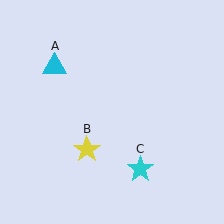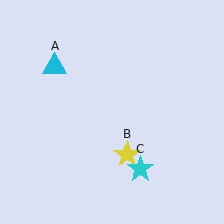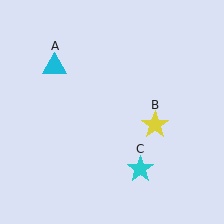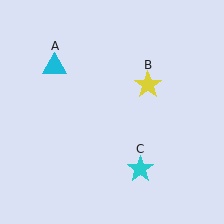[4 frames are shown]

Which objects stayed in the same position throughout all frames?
Cyan triangle (object A) and cyan star (object C) remained stationary.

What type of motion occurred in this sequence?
The yellow star (object B) rotated counterclockwise around the center of the scene.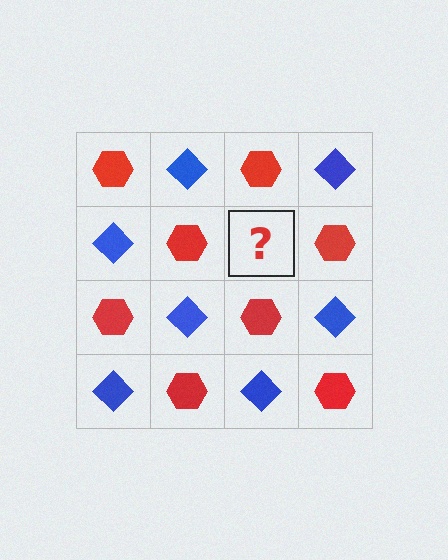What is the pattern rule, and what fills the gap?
The rule is that it alternates red hexagon and blue diamond in a checkerboard pattern. The gap should be filled with a blue diamond.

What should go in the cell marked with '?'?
The missing cell should contain a blue diamond.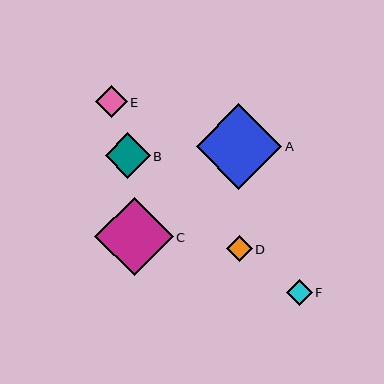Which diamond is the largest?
Diamond A is the largest with a size of approximately 86 pixels.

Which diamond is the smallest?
Diamond D is the smallest with a size of approximately 26 pixels.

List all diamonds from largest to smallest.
From largest to smallest: A, C, B, E, F, D.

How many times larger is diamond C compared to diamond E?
Diamond C is approximately 2.5 times the size of diamond E.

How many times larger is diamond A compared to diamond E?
Diamond A is approximately 2.7 times the size of diamond E.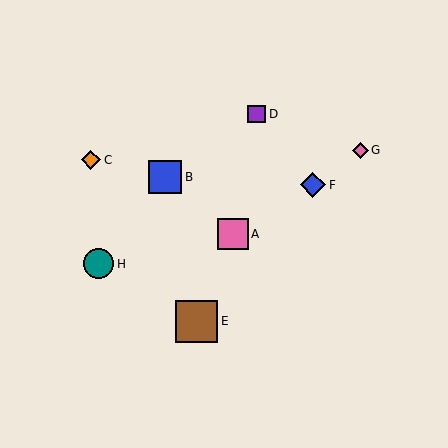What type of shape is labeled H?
Shape H is a teal circle.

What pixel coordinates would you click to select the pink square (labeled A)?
Click at (233, 234) to select the pink square A.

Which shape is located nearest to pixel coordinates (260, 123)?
The purple square (labeled D) at (257, 114) is nearest to that location.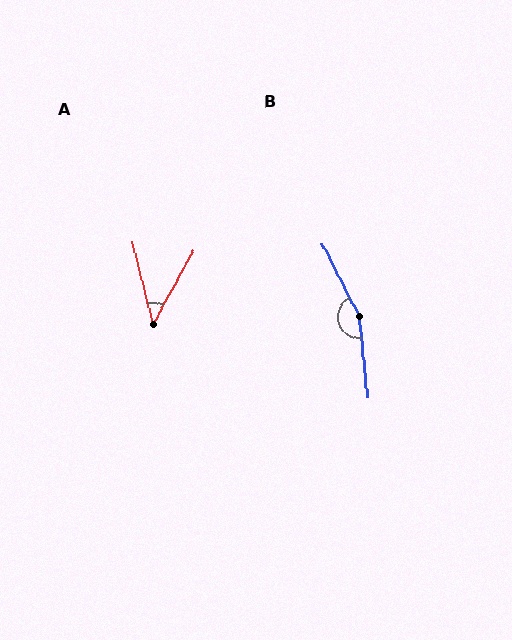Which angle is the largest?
B, at approximately 159 degrees.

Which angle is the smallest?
A, at approximately 42 degrees.